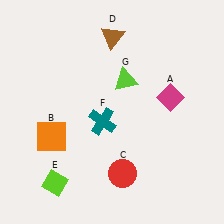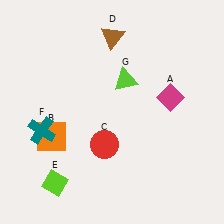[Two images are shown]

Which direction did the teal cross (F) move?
The teal cross (F) moved left.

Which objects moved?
The objects that moved are: the red circle (C), the teal cross (F).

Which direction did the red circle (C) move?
The red circle (C) moved up.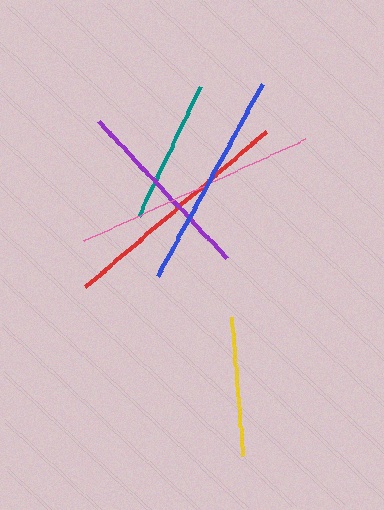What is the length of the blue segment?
The blue segment is approximately 219 pixels long.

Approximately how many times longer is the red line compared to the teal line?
The red line is approximately 1.6 times the length of the teal line.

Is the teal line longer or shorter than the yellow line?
The teal line is longer than the yellow line.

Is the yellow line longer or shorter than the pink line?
The pink line is longer than the yellow line.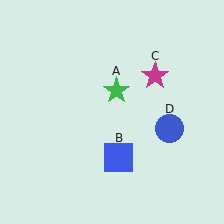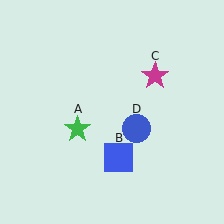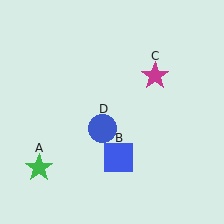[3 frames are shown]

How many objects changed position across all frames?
2 objects changed position: green star (object A), blue circle (object D).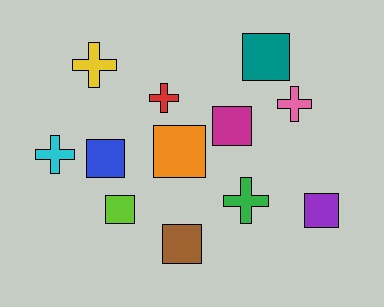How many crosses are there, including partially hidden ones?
There are 5 crosses.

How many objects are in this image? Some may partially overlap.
There are 12 objects.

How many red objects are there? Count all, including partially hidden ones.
There is 1 red object.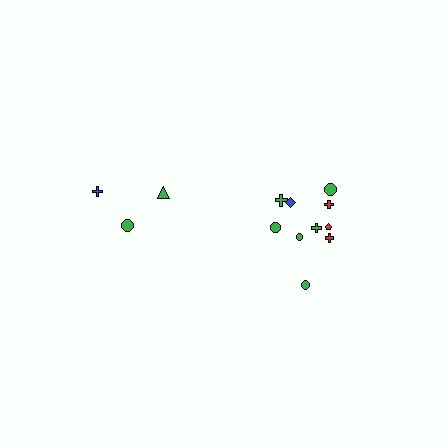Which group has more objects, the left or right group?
The right group.